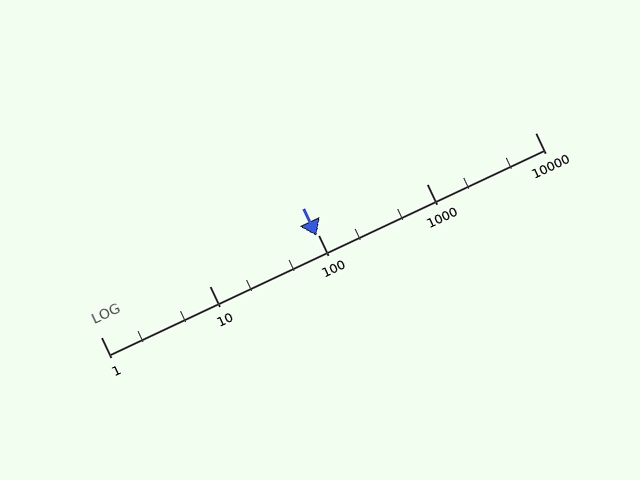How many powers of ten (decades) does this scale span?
The scale spans 4 decades, from 1 to 10000.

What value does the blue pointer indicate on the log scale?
The pointer indicates approximately 97.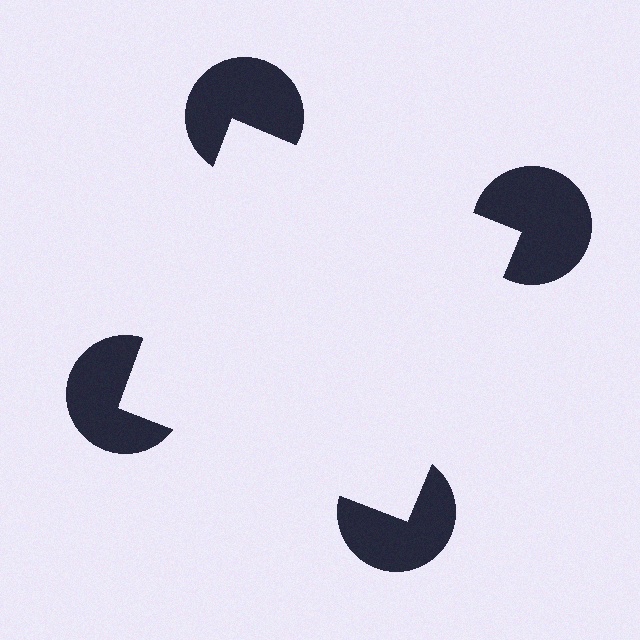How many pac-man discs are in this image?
There are 4 — one at each vertex of the illusory square.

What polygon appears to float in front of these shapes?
An illusory square — its edges are inferred from the aligned wedge cuts in the pac-man discs, not physically drawn.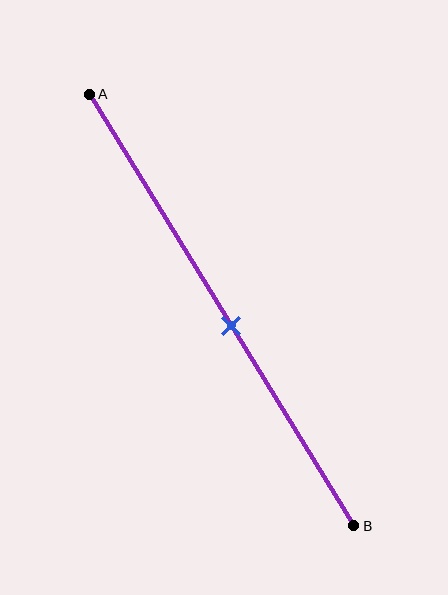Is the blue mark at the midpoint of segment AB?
No, the mark is at about 55% from A, not at the 50% midpoint.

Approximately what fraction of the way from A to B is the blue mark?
The blue mark is approximately 55% of the way from A to B.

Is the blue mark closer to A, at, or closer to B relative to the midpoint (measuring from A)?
The blue mark is closer to point B than the midpoint of segment AB.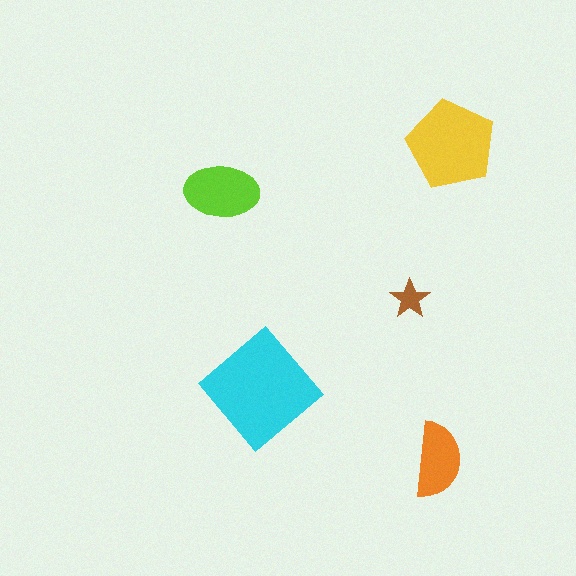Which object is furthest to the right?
The yellow pentagon is rightmost.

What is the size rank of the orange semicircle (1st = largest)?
4th.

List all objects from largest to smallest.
The cyan diamond, the yellow pentagon, the lime ellipse, the orange semicircle, the brown star.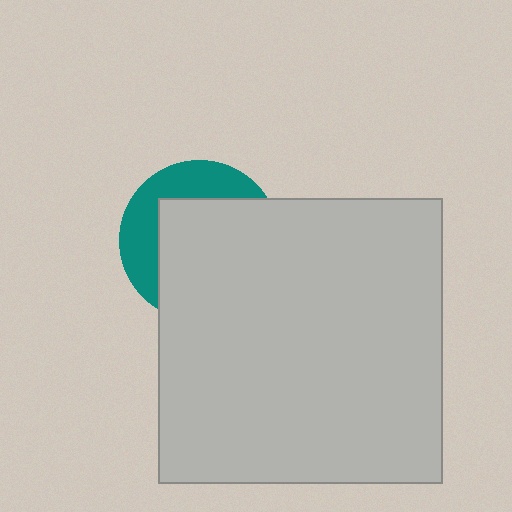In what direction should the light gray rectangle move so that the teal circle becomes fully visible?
The light gray rectangle should move toward the lower-right. That is the shortest direction to clear the overlap and leave the teal circle fully visible.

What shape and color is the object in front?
The object in front is a light gray rectangle.